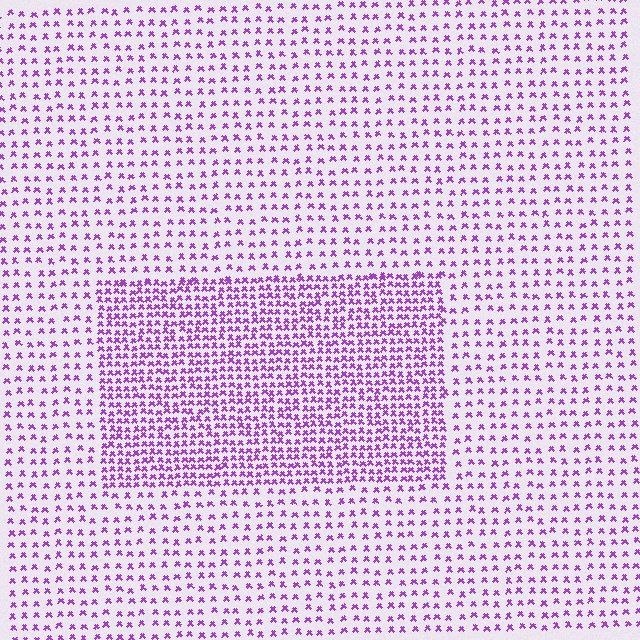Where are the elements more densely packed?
The elements are more densely packed inside the rectangle boundary.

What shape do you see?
I see a rectangle.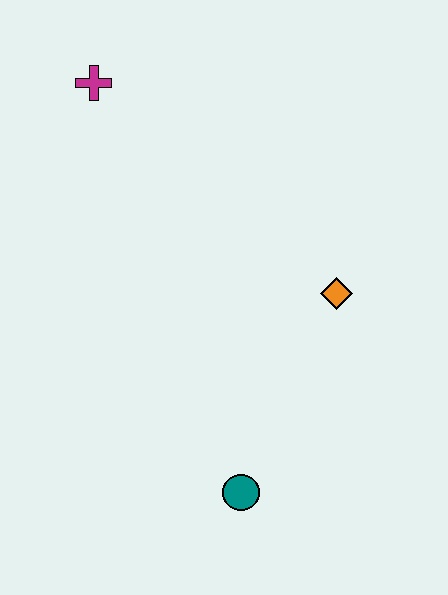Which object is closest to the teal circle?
The orange diamond is closest to the teal circle.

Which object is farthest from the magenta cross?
The teal circle is farthest from the magenta cross.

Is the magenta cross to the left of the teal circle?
Yes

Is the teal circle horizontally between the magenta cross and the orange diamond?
Yes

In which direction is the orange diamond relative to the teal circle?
The orange diamond is above the teal circle.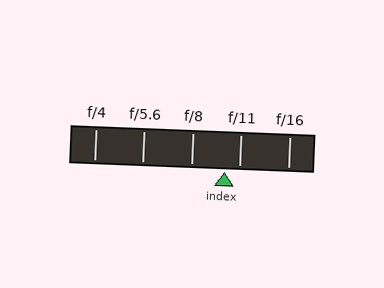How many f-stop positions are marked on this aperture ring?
There are 5 f-stop positions marked.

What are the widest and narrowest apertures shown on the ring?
The widest aperture shown is f/4 and the narrowest is f/16.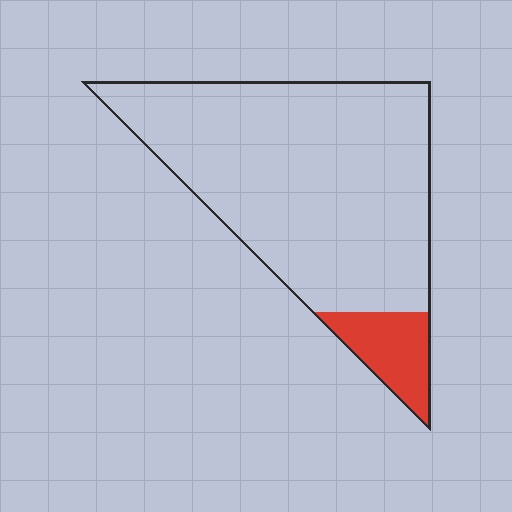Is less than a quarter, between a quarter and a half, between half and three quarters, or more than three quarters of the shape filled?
Less than a quarter.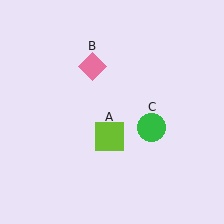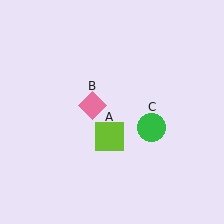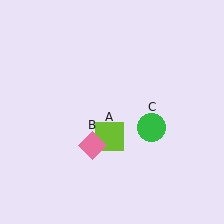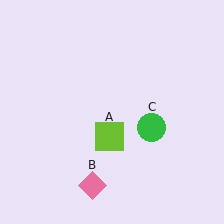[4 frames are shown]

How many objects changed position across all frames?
1 object changed position: pink diamond (object B).